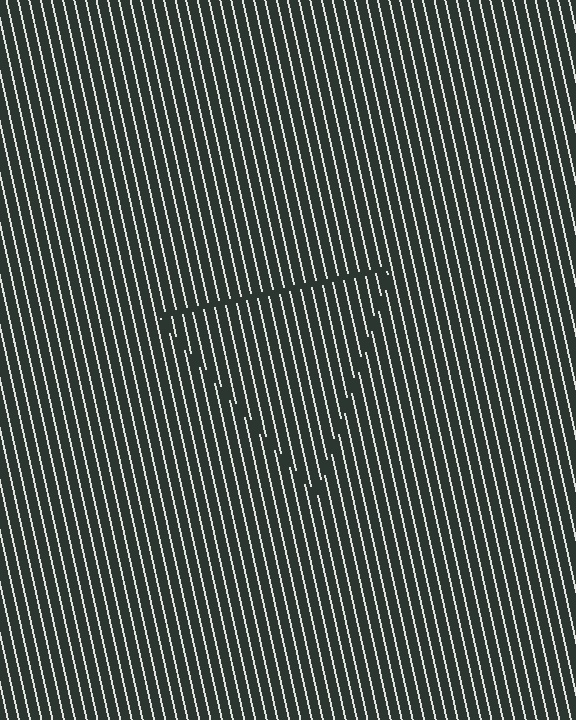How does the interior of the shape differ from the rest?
The interior of the shape contains the same grating, shifted by half a period — the contour is defined by the phase discontinuity where line-ends from the inner and outer gratings abut.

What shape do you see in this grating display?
An illusory triangle. The interior of the shape contains the same grating, shifted by half a period — the contour is defined by the phase discontinuity where line-ends from the inner and outer gratings abut.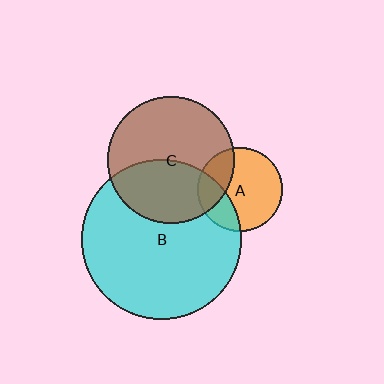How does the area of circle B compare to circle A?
Approximately 3.6 times.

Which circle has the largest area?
Circle B (cyan).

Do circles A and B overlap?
Yes.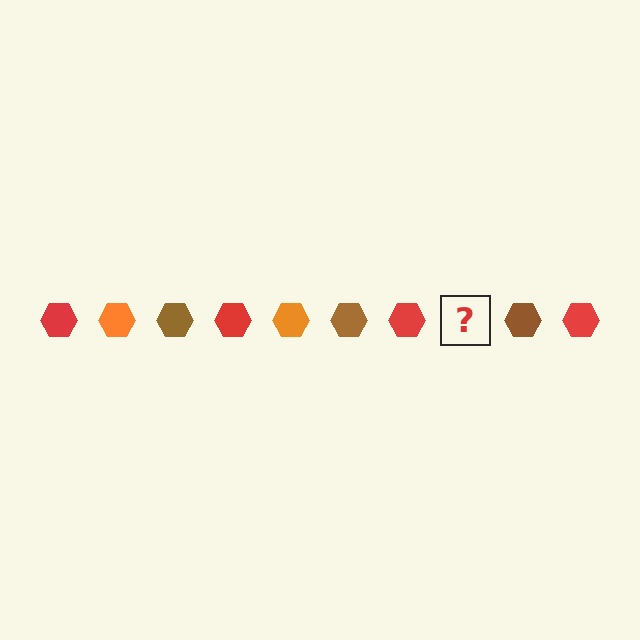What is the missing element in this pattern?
The missing element is an orange hexagon.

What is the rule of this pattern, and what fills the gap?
The rule is that the pattern cycles through red, orange, brown hexagons. The gap should be filled with an orange hexagon.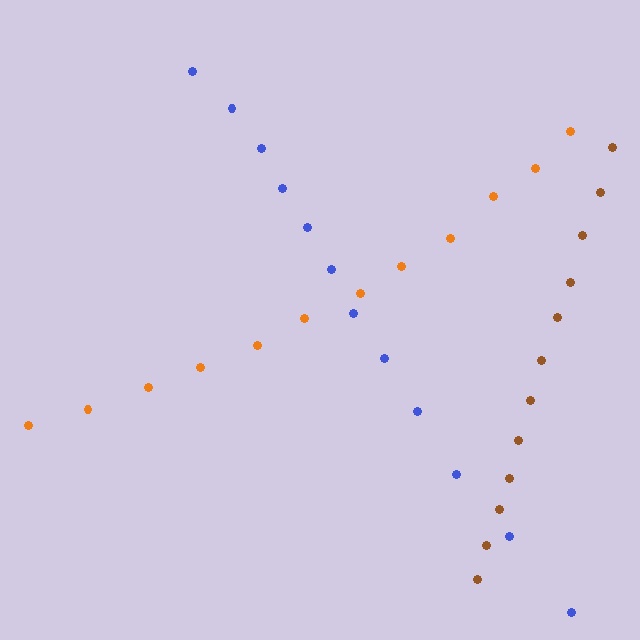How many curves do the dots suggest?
There are 3 distinct paths.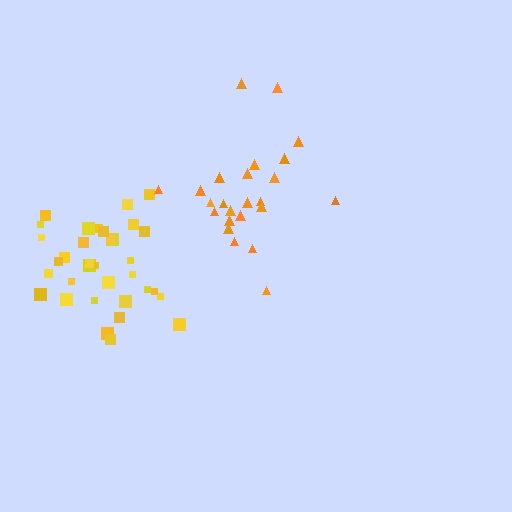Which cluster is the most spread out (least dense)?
Orange.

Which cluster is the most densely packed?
Yellow.